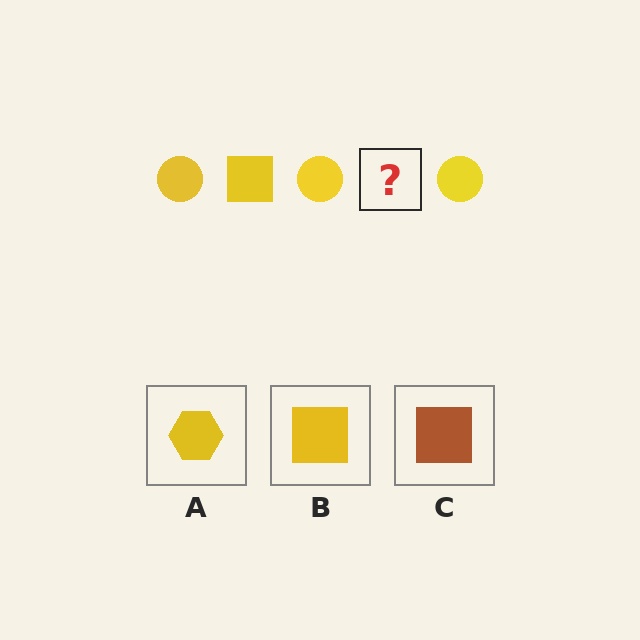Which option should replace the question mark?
Option B.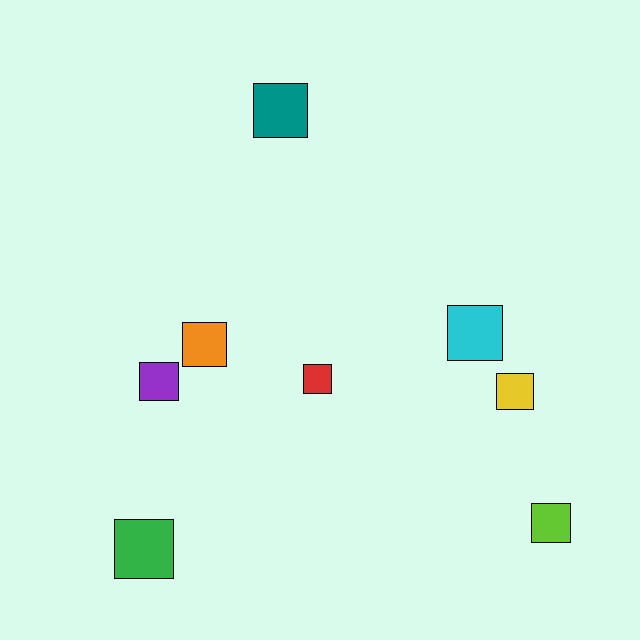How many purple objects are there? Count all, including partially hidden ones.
There is 1 purple object.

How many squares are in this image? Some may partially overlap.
There are 8 squares.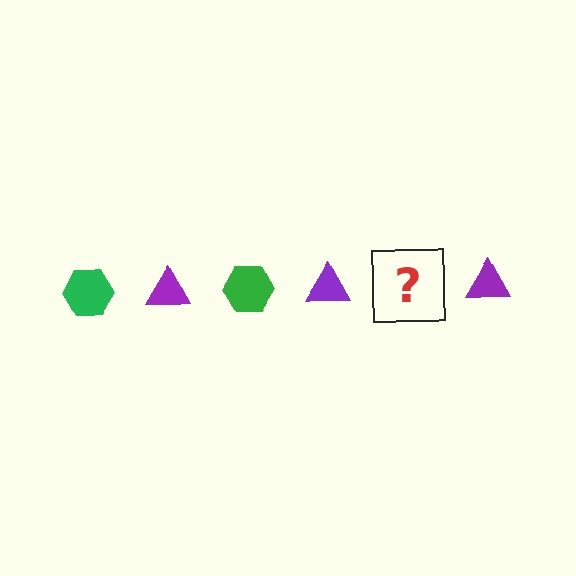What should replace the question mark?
The question mark should be replaced with a green hexagon.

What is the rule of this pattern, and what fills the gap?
The rule is that the pattern alternates between green hexagon and purple triangle. The gap should be filled with a green hexagon.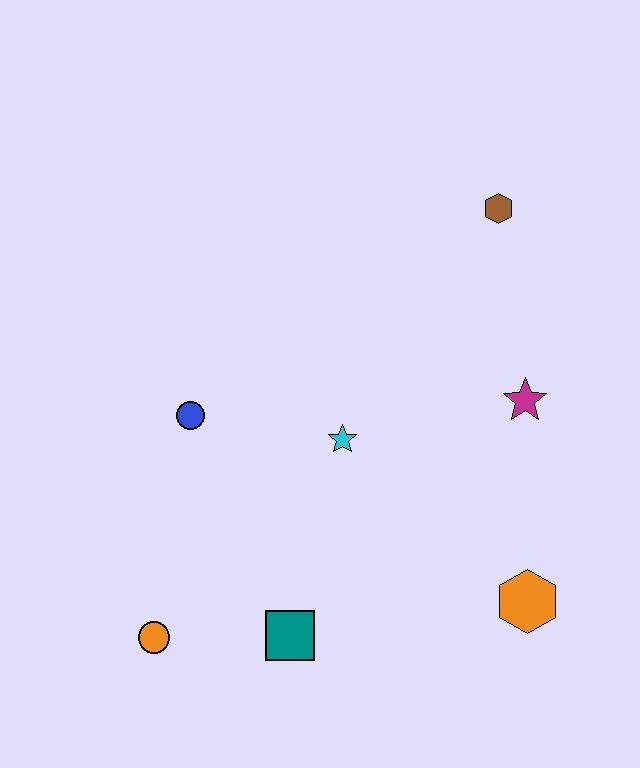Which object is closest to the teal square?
The orange circle is closest to the teal square.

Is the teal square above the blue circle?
No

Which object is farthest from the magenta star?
The orange circle is farthest from the magenta star.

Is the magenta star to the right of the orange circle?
Yes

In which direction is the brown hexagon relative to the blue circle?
The brown hexagon is to the right of the blue circle.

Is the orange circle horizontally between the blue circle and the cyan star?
No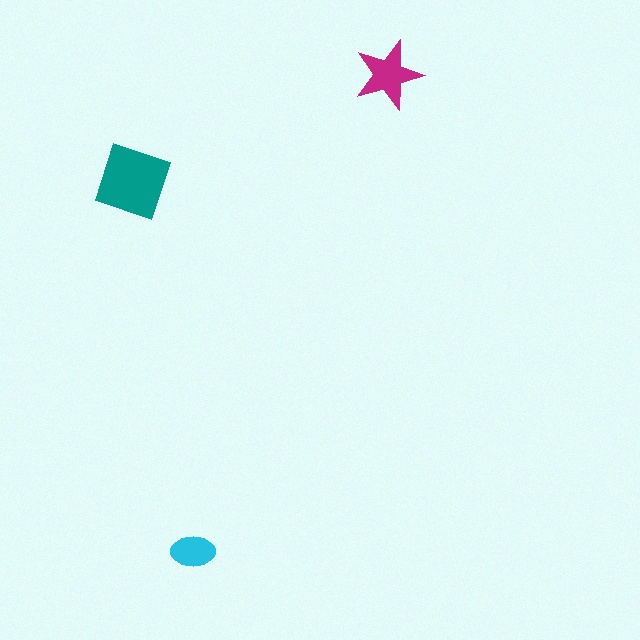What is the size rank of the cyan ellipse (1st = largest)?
3rd.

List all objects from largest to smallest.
The teal diamond, the magenta star, the cyan ellipse.